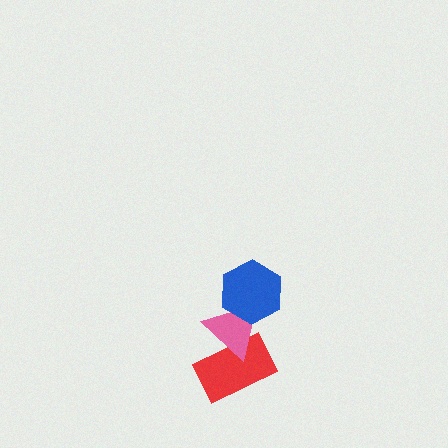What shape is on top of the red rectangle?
The pink triangle is on top of the red rectangle.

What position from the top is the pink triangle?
The pink triangle is 2nd from the top.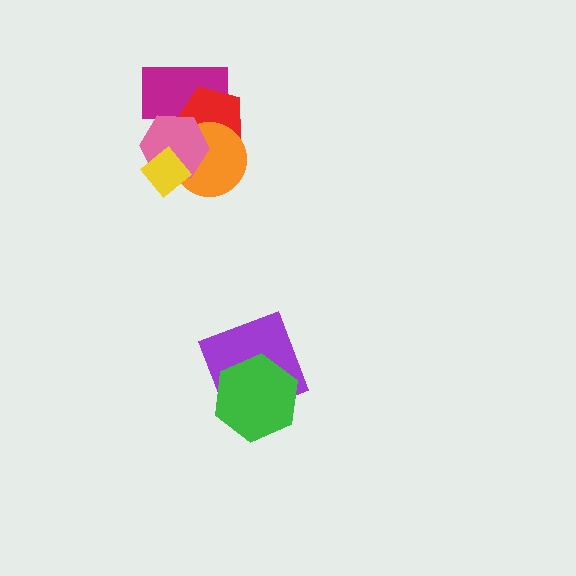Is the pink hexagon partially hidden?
Yes, it is partially covered by another shape.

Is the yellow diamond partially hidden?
No, no other shape covers it.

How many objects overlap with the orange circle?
4 objects overlap with the orange circle.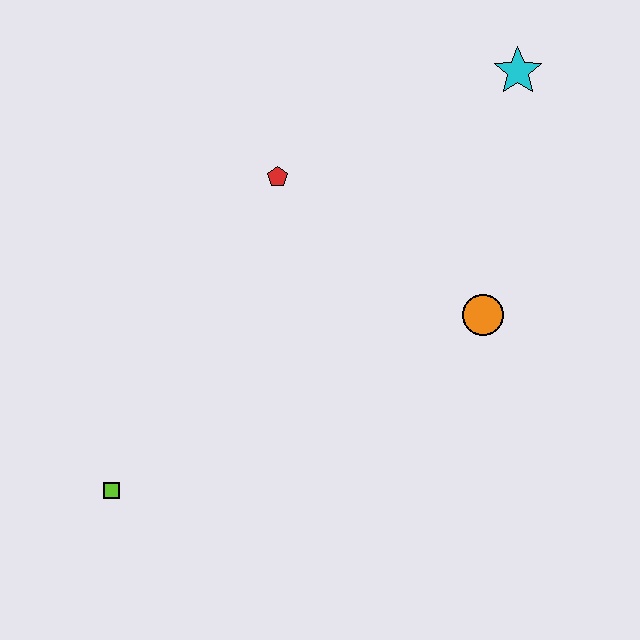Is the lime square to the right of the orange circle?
No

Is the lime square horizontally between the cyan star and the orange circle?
No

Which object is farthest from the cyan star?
The lime square is farthest from the cyan star.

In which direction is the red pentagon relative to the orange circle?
The red pentagon is to the left of the orange circle.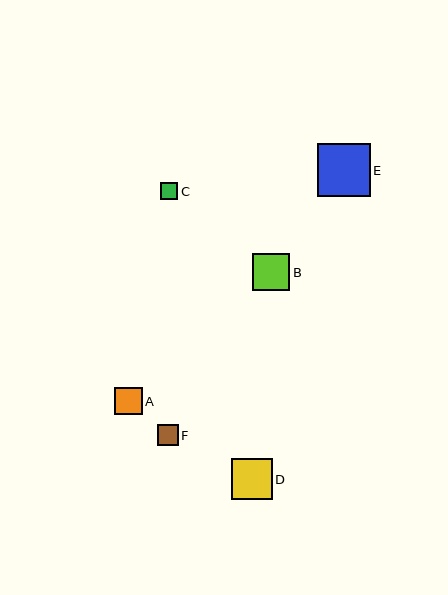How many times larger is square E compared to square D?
Square E is approximately 1.3 times the size of square D.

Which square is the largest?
Square E is the largest with a size of approximately 53 pixels.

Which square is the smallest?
Square C is the smallest with a size of approximately 17 pixels.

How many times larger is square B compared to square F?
Square B is approximately 1.8 times the size of square F.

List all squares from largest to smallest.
From largest to smallest: E, D, B, A, F, C.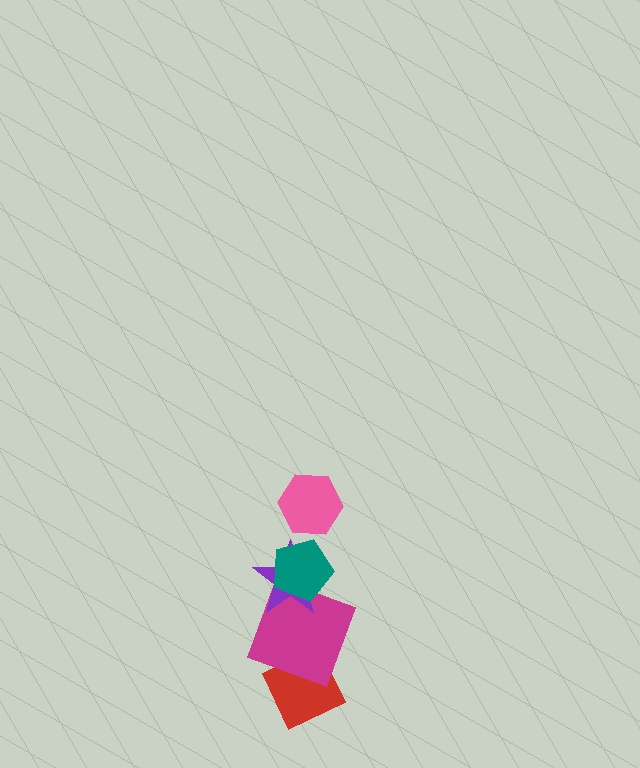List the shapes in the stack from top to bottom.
From top to bottom: the pink hexagon, the teal pentagon, the purple star, the magenta square, the red diamond.